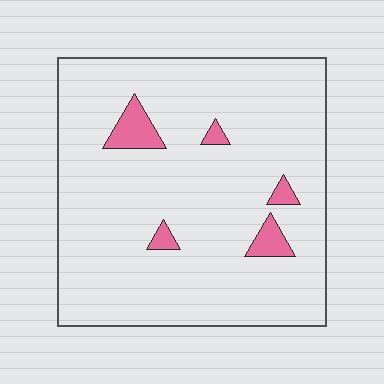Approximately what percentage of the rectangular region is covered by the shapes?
Approximately 5%.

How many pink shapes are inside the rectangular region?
5.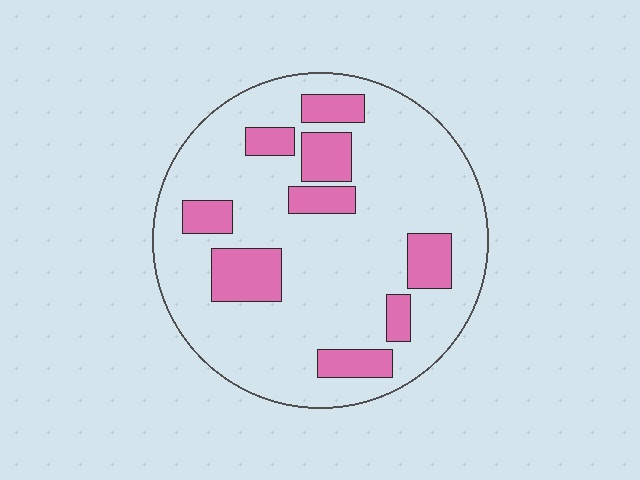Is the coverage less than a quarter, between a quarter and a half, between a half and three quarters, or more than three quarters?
Less than a quarter.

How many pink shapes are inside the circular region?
9.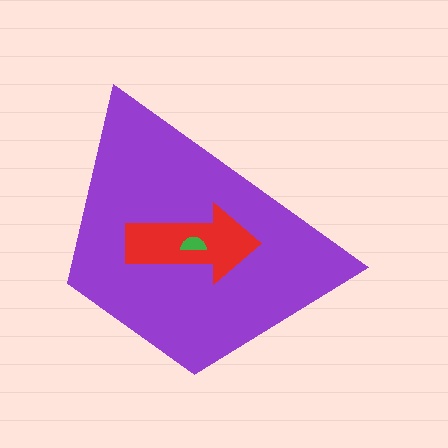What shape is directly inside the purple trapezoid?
The red arrow.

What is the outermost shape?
The purple trapezoid.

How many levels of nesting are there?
3.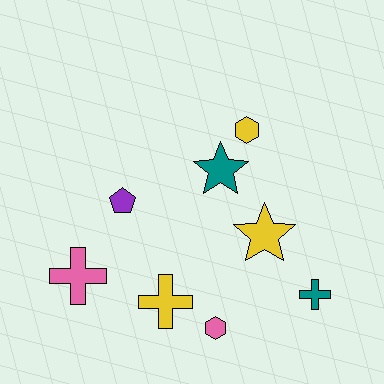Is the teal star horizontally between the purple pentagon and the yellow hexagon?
Yes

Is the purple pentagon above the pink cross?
Yes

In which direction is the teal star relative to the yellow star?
The teal star is above the yellow star.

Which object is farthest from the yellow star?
The pink cross is farthest from the yellow star.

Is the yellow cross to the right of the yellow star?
No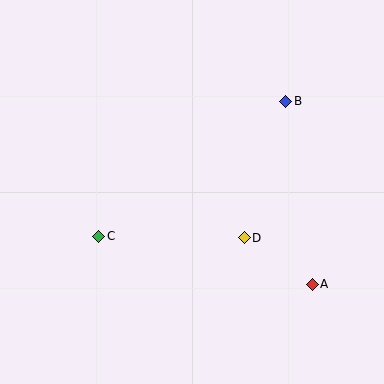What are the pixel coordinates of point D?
Point D is at (244, 238).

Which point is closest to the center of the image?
Point D at (244, 238) is closest to the center.